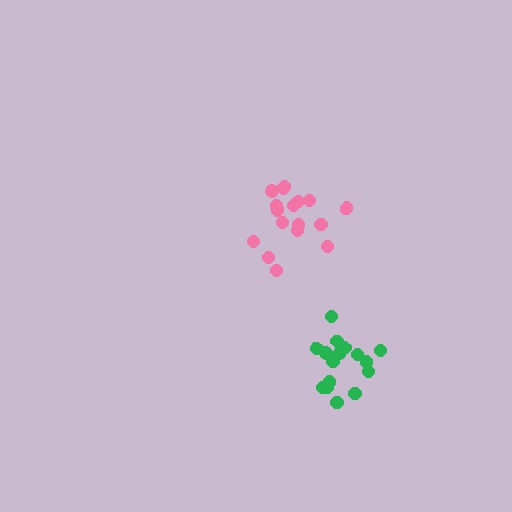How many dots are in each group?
Group 1: 18 dots, Group 2: 16 dots (34 total).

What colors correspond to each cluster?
The clusters are colored: pink, green.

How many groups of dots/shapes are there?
There are 2 groups.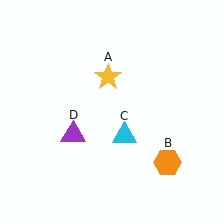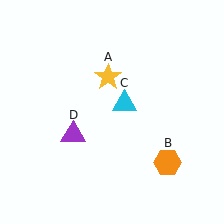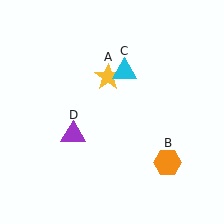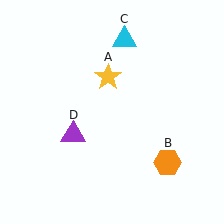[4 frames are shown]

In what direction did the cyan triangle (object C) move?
The cyan triangle (object C) moved up.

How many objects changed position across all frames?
1 object changed position: cyan triangle (object C).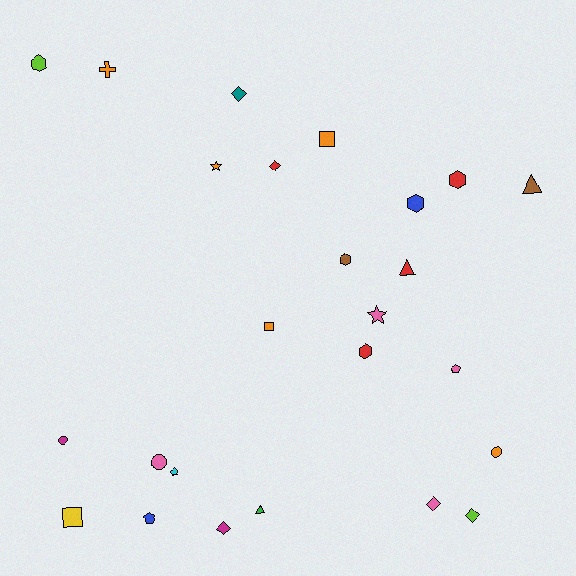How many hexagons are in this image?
There are 5 hexagons.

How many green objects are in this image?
There is 1 green object.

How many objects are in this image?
There are 25 objects.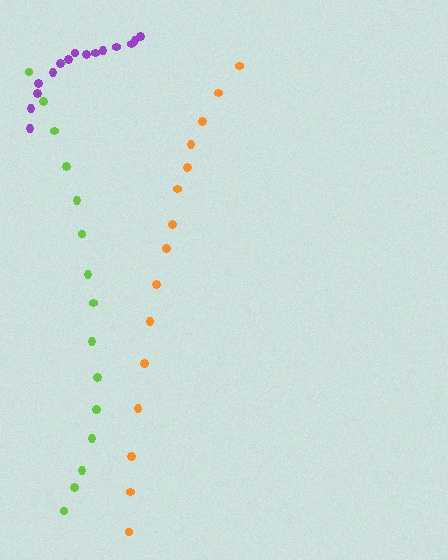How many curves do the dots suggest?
There are 3 distinct paths.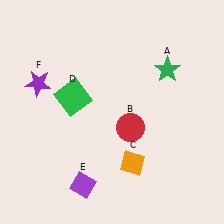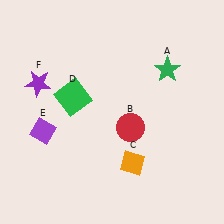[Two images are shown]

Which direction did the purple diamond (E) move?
The purple diamond (E) moved up.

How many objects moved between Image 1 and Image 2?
1 object moved between the two images.